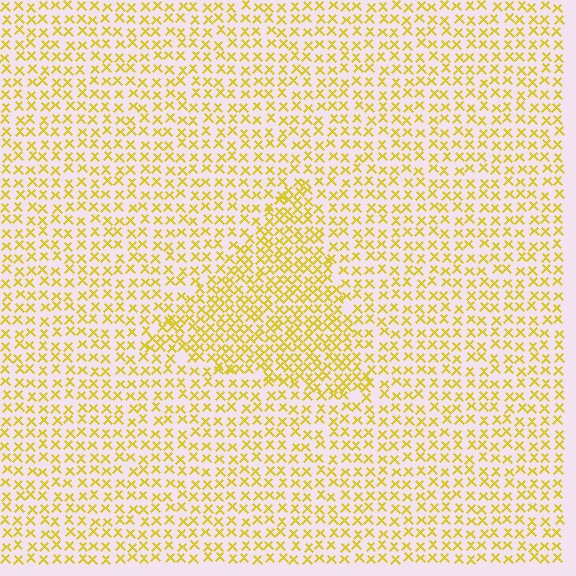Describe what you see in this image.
The image contains small yellow elements arranged at two different densities. A triangle-shaped region is visible where the elements are more densely packed than the surrounding area.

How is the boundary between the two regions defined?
The boundary is defined by a change in element density (approximately 1.6x ratio). All elements are the same color, size, and shape.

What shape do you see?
I see a triangle.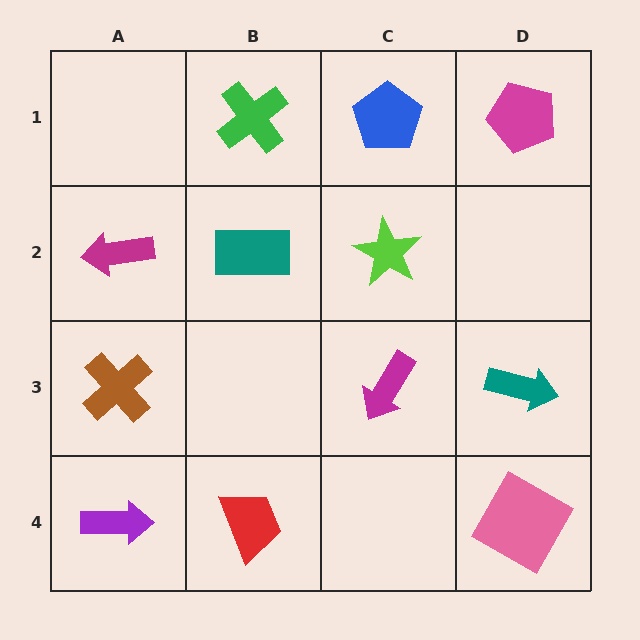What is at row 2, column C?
A lime star.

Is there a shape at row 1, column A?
No, that cell is empty.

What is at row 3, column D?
A teal arrow.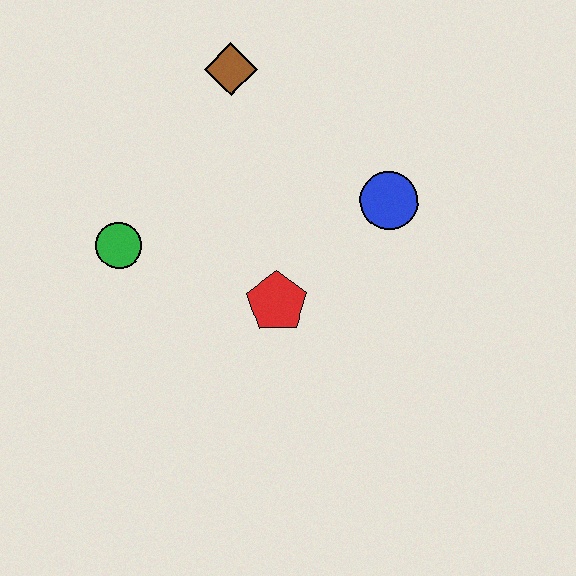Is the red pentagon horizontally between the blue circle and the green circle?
Yes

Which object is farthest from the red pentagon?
The brown diamond is farthest from the red pentagon.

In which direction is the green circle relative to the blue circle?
The green circle is to the left of the blue circle.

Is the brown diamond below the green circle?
No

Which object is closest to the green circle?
The red pentagon is closest to the green circle.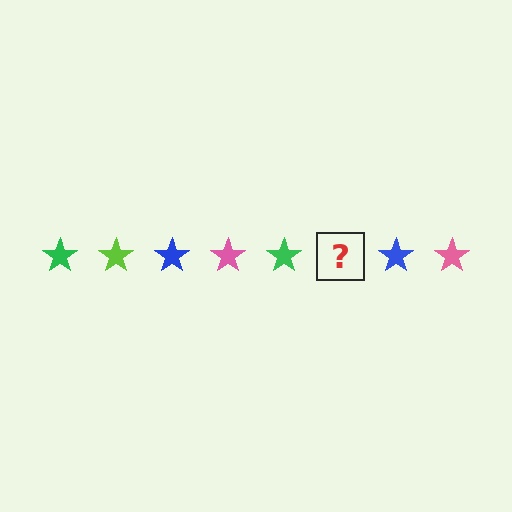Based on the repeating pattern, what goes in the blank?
The blank should be a lime star.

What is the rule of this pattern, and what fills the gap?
The rule is that the pattern cycles through green, lime, blue, pink stars. The gap should be filled with a lime star.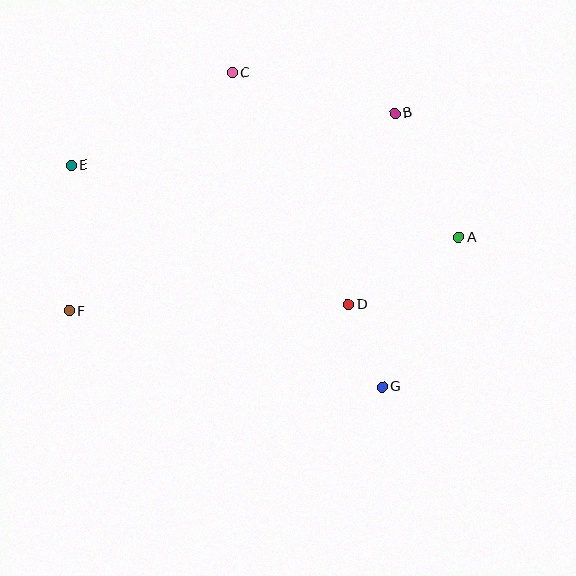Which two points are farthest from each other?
Points A and F are farthest from each other.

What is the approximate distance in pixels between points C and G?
The distance between C and G is approximately 348 pixels.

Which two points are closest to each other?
Points D and G are closest to each other.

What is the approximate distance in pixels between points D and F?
The distance between D and F is approximately 280 pixels.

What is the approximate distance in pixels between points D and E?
The distance between D and E is approximately 310 pixels.